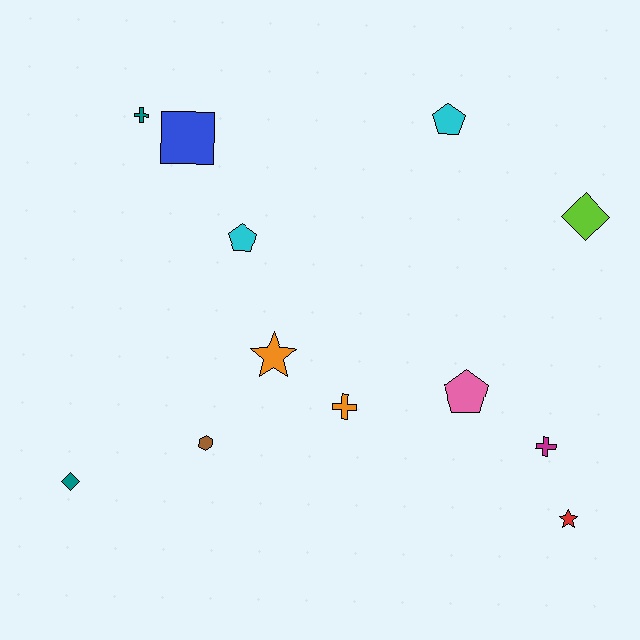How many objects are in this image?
There are 12 objects.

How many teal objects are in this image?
There are 2 teal objects.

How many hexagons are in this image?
There is 1 hexagon.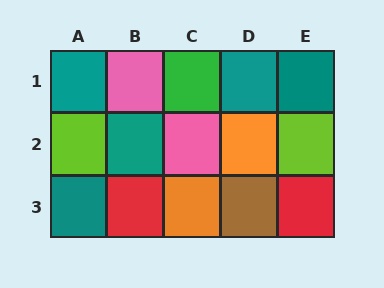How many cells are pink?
2 cells are pink.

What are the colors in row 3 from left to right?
Teal, red, orange, brown, red.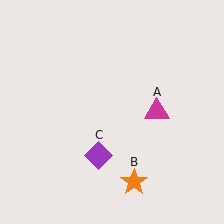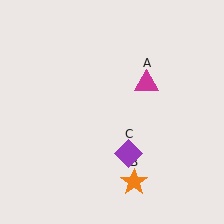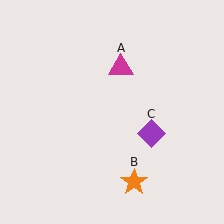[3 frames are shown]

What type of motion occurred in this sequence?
The magenta triangle (object A), purple diamond (object C) rotated counterclockwise around the center of the scene.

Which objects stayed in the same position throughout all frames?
Orange star (object B) remained stationary.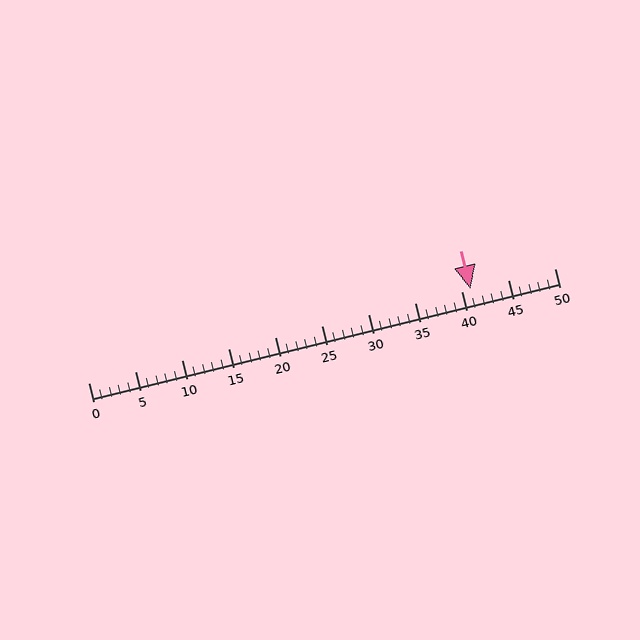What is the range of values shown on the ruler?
The ruler shows values from 0 to 50.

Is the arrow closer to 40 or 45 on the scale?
The arrow is closer to 40.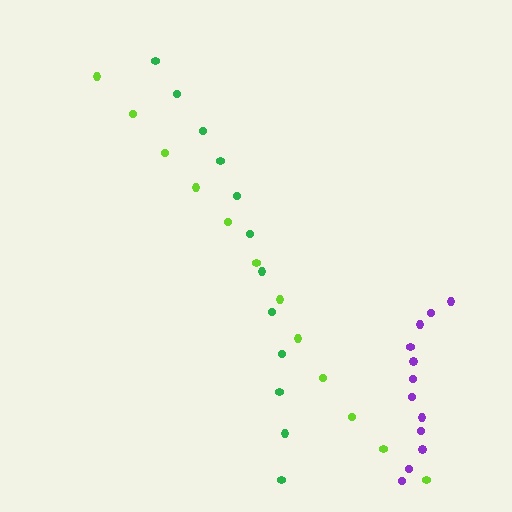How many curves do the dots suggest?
There are 3 distinct paths.